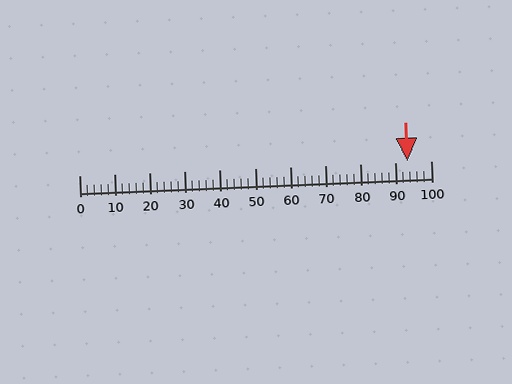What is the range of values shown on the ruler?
The ruler shows values from 0 to 100.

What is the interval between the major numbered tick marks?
The major tick marks are spaced 10 units apart.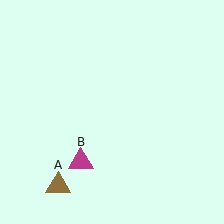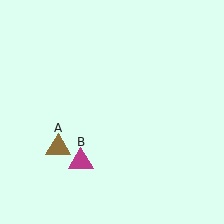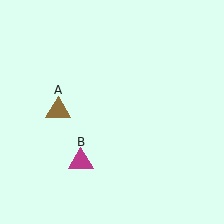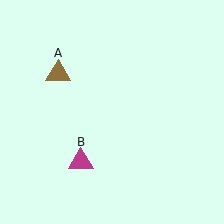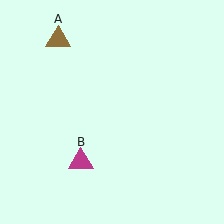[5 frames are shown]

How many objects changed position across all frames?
1 object changed position: brown triangle (object A).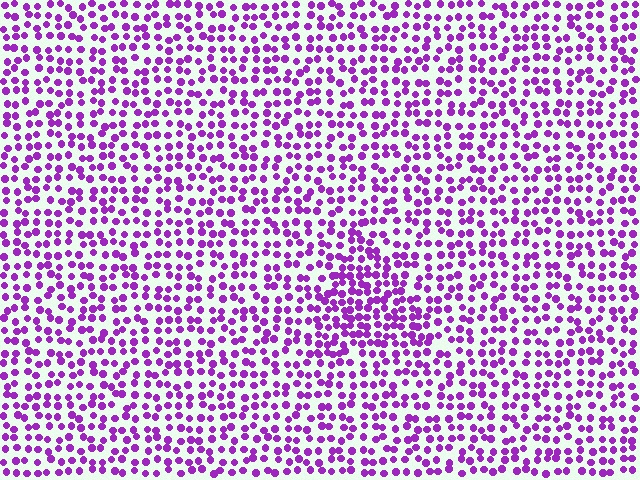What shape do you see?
I see a triangle.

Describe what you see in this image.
The image contains small purple elements arranged at two different densities. A triangle-shaped region is visible where the elements are more densely packed than the surrounding area.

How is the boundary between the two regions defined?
The boundary is defined by a change in element density (approximately 1.6x ratio). All elements are the same color, size, and shape.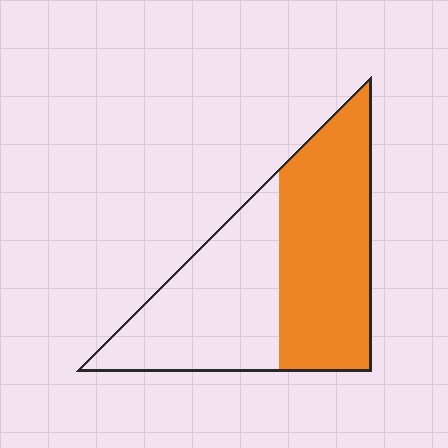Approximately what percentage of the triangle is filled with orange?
Approximately 55%.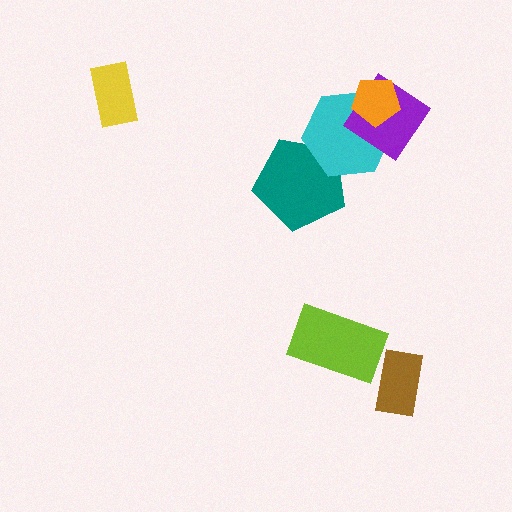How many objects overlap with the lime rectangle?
0 objects overlap with the lime rectangle.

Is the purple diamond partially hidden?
Yes, it is partially covered by another shape.